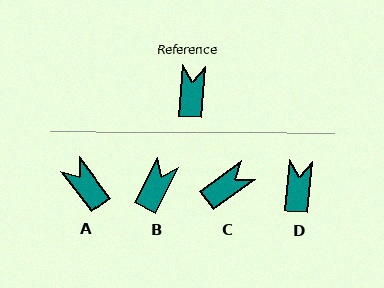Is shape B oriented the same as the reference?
No, it is off by about 23 degrees.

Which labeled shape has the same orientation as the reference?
D.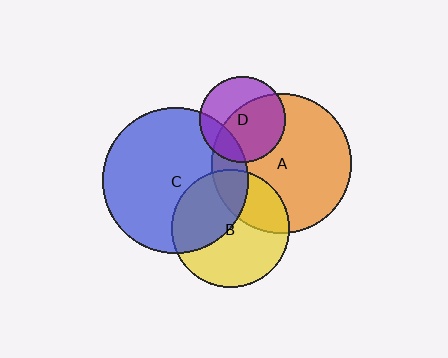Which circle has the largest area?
Circle C (blue).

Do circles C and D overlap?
Yes.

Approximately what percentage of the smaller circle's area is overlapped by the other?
Approximately 20%.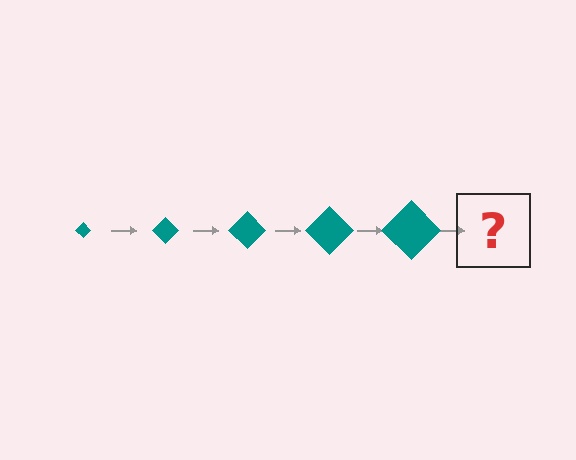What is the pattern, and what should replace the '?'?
The pattern is that the diamond gets progressively larger each step. The '?' should be a teal diamond, larger than the previous one.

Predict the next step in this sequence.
The next step is a teal diamond, larger than the previous one.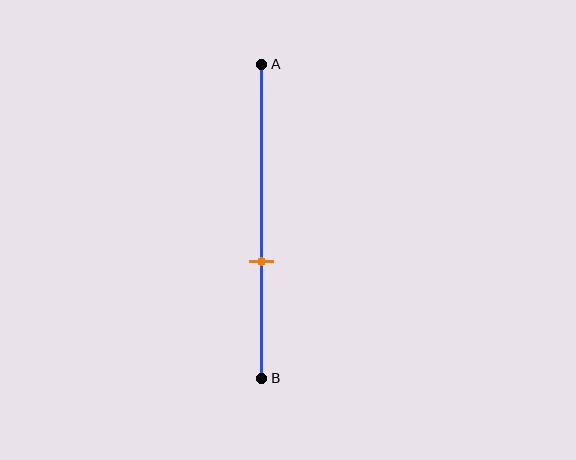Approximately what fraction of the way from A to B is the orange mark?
The orange mark is approximately 65% of the way from A to B.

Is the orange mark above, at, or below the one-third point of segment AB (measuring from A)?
The orange mark is below the one-third point of segment AB.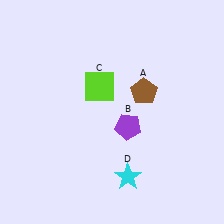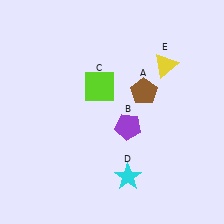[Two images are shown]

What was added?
A yellow triangle (E) was added in Image 2.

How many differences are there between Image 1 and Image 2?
There is 1 difference between the two images.